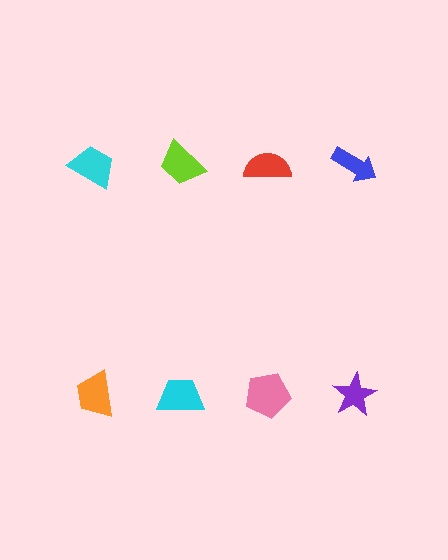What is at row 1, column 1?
A cyan trapezoid.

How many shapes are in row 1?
4 shapes.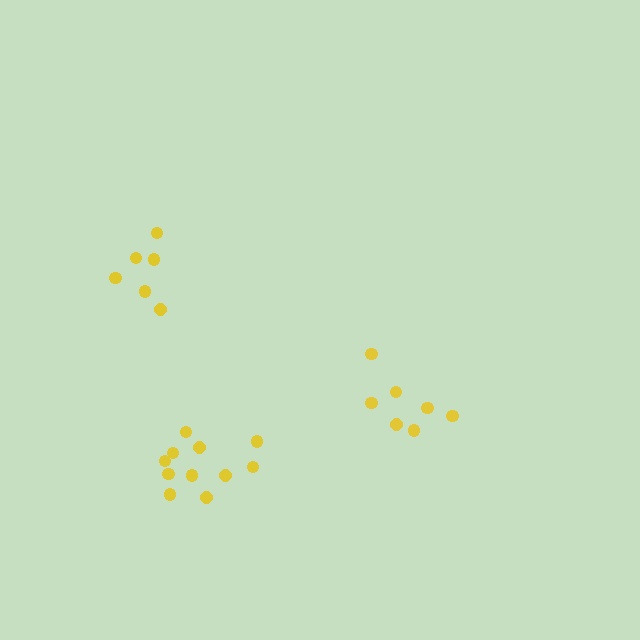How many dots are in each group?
Group 1: 8 dots, Group 2: 6 dots, Group 3: 11 dots (25 total).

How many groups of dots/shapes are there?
There are 3 groups.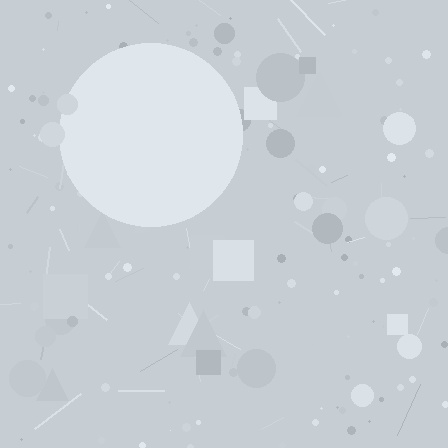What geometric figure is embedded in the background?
A circle is embedded in the background.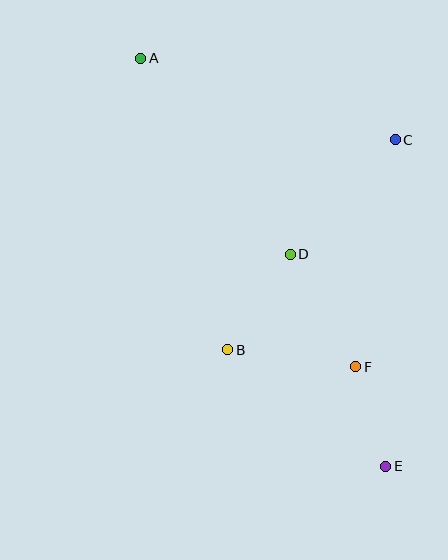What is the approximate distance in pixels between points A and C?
The distance between A and C is approximately 267 pixels.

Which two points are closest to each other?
Points E and F are closest to each other.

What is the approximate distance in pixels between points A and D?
The distance between A and D is approximately 246 pixels.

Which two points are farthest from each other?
Points A and E are farthest from each other.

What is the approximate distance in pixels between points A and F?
The distance between A and F is approximately 376 pixels.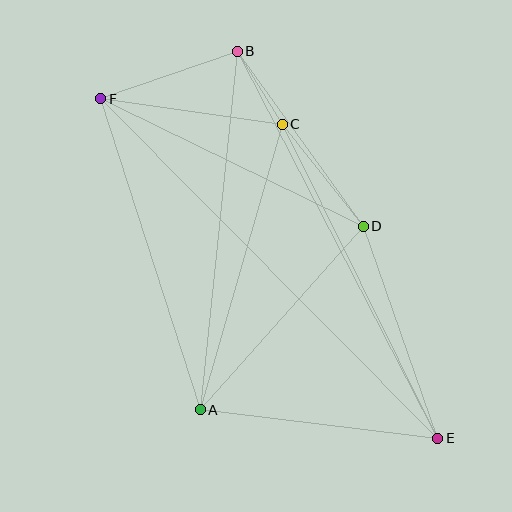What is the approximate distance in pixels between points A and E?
The distance between A and E is approximately 239 pixels.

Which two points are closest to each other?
Points B and C are closest to each other.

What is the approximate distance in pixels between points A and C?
The distance between A and C is approximately 297 pixels.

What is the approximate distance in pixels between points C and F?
The distance between C and F is approximately 183 pixels.